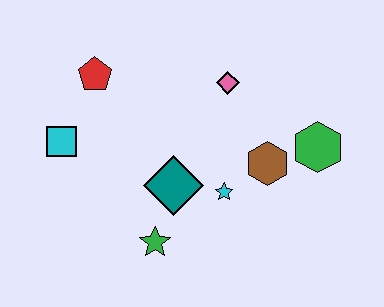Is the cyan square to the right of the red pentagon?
No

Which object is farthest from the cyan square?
The green hexagon is farthest from the cyan square.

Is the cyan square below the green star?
No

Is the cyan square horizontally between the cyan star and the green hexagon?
No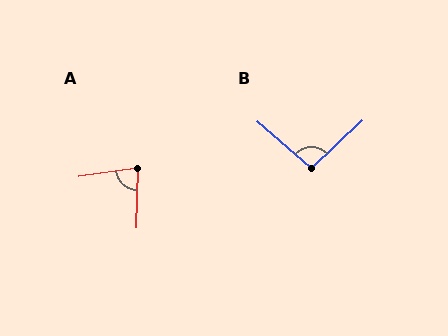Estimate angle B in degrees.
Approximately 95 degrees.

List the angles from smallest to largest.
A (81°), B (95°).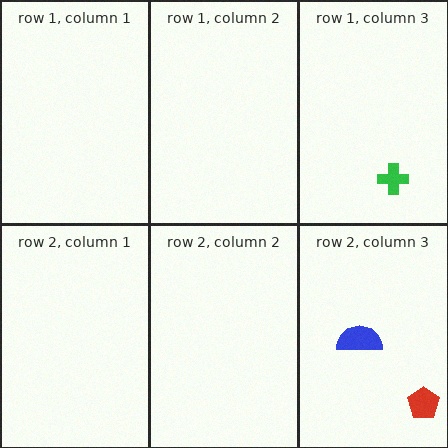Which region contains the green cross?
The row 1, column 3 region.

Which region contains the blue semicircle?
The row 2, column 3 region.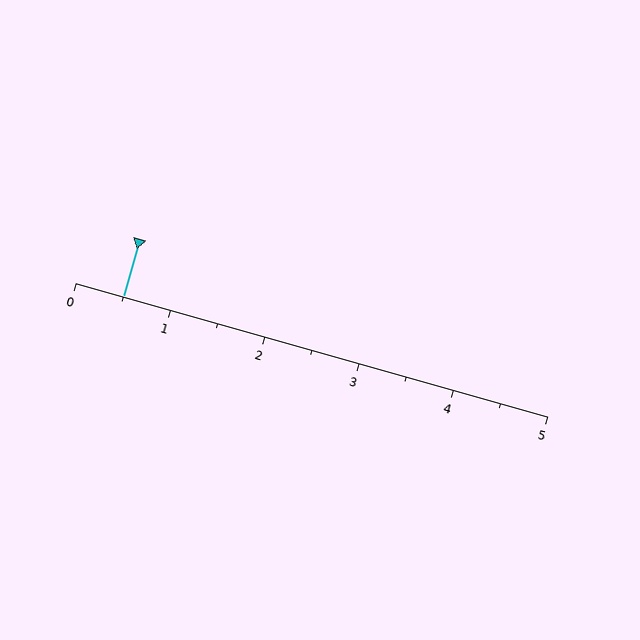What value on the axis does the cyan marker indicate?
The marker indicates approximately 0.5.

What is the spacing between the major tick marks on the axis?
The major ticks are spaced 1 apart.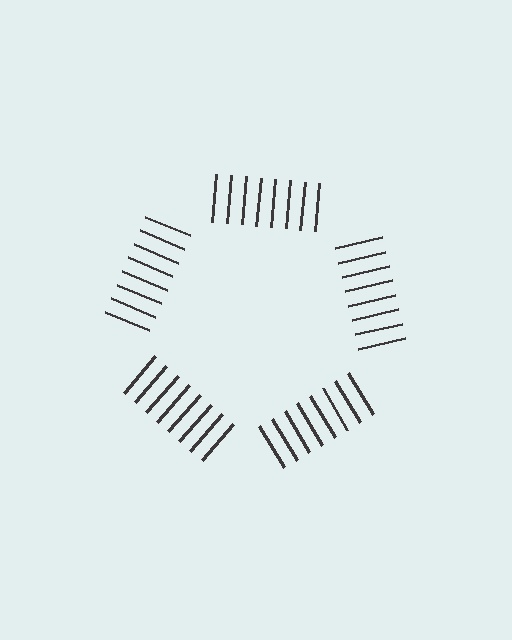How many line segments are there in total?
40 — 8 along each of the 5 edges.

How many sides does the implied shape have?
5 sides — the line-ends trace a pentagon.